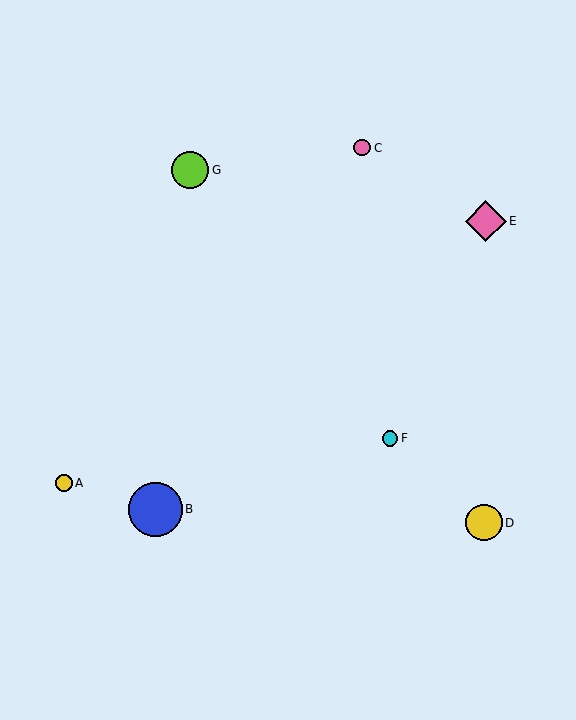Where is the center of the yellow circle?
The center of the yellow circle is at (64, 483).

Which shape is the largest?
The blue circle (labeled B) is the largest.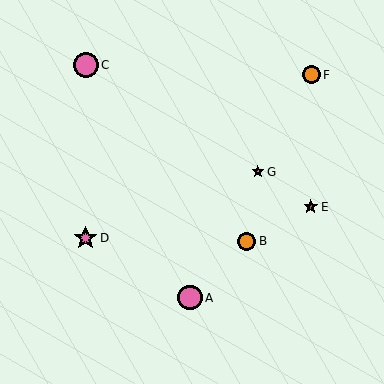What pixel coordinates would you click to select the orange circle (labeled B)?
Click at (247, 241) to select the orange circle B.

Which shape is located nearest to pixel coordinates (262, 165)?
The pink star (labeled G) at (258, 172) is nearest to that location.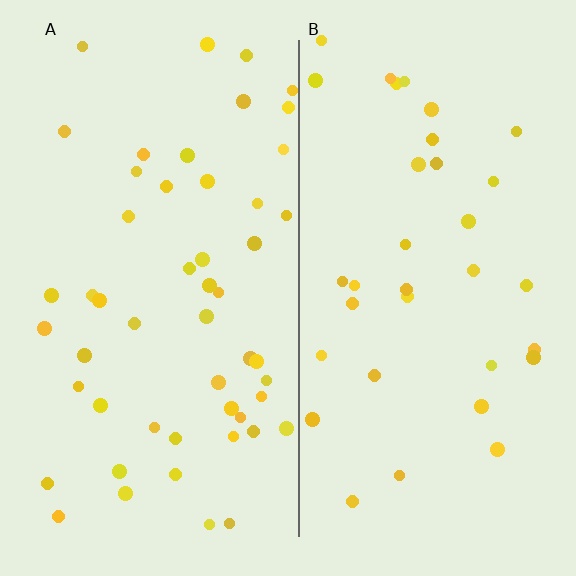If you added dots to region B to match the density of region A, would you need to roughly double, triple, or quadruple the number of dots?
Approximately double.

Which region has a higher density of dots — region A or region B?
A (the left).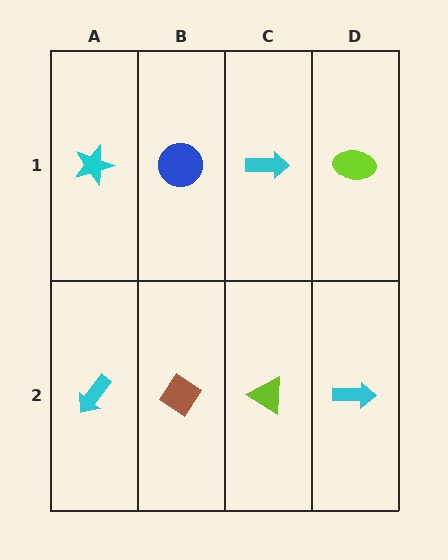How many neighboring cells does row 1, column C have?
3.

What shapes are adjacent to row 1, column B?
A brown diamond (row 2, column B), a cyan star (row 1, column A), a cyan arrow (row 1, column C).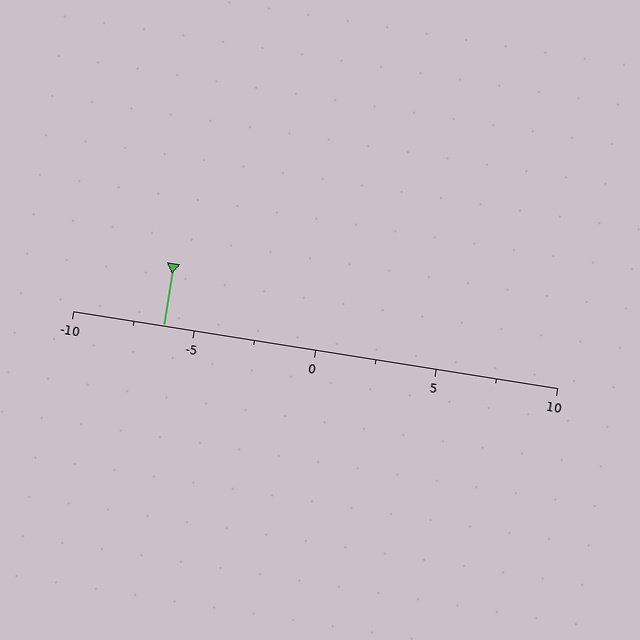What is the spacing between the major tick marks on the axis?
The major ticks are spaced 5 apart.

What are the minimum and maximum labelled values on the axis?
The axis runs from -10 to 10.